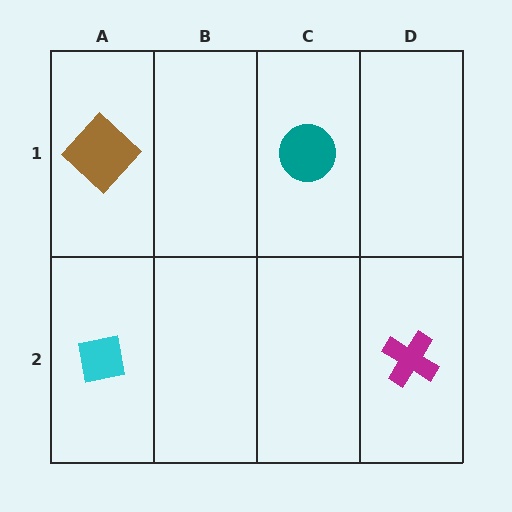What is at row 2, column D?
A magenta cross.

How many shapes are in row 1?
2 shapes.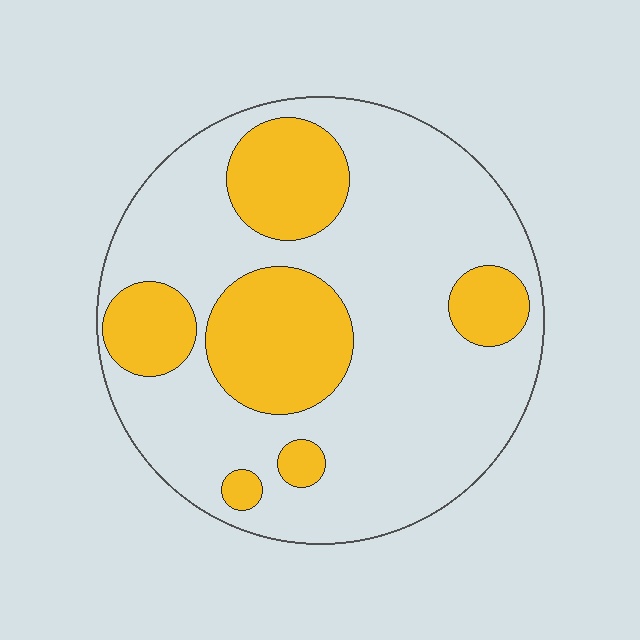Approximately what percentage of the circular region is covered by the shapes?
Approximately 30%.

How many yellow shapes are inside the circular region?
6.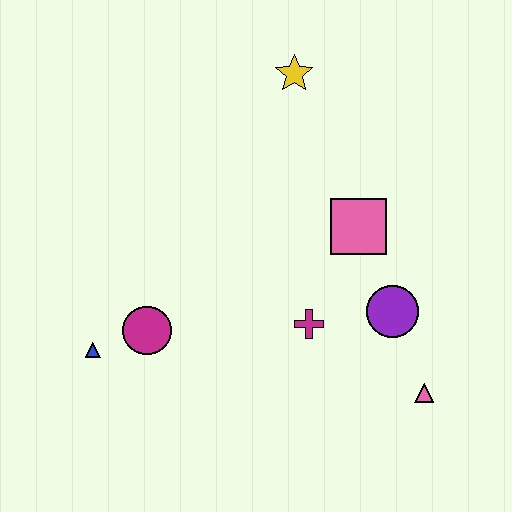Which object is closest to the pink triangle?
The purple circle is closest to the pink triangle.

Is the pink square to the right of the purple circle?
No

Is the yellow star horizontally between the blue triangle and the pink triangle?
Yes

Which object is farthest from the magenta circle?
The yellow star is farthest from the magenta circle.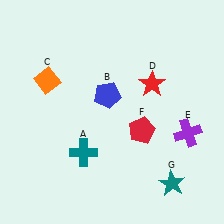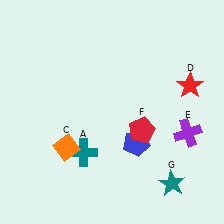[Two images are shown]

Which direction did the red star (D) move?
The red star (D) moved right.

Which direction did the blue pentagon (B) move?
The blue pentagon (B) moved down.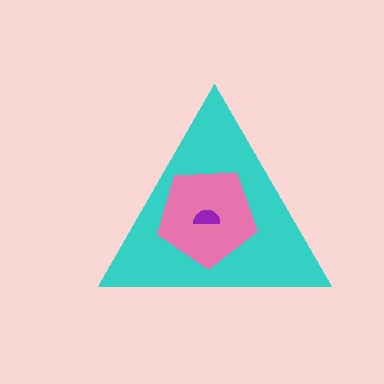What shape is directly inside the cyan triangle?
The pink pentagon.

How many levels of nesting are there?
3.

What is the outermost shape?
The cyan triangle.